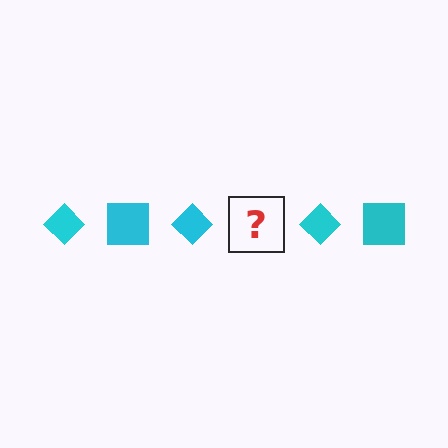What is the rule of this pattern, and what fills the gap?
The rule is that the pattern cycles through diamond, square shapes in cyan. The gap should be filled with a cyan square.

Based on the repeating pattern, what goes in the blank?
The blank should be a cyan square.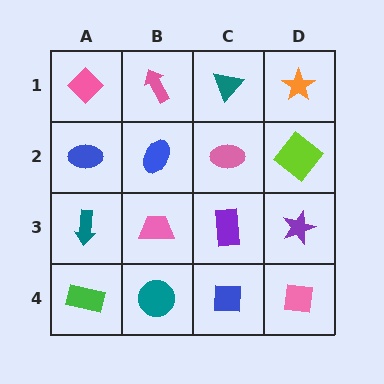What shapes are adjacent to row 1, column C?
A pink ellipse (row 2, column C), a pink arrow (row 1, column B), an orange star (row 1, column D).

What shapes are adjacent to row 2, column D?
An orange star (row 1, column D), a purple star (row 3, column D), a pink ellipse (row 2, column C).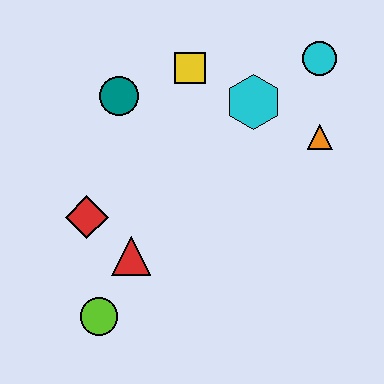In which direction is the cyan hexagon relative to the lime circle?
The cyan hexagon is above the lime circle.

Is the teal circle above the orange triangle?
Yes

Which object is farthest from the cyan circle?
The lime circle is farthest from the cyan circle.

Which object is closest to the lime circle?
The red triangle is closest to the lime circle.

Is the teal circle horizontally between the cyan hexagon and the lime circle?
Yes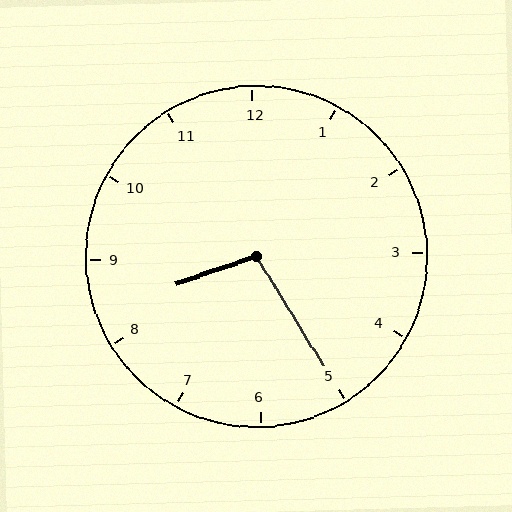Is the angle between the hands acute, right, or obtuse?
It is obtuse.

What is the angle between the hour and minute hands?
Approximately 102 degrees.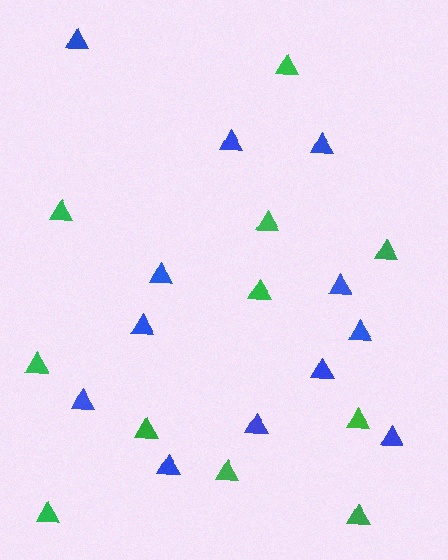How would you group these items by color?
There are 2 groups: one group of green triangles (11) and one group of blue triangles (12).